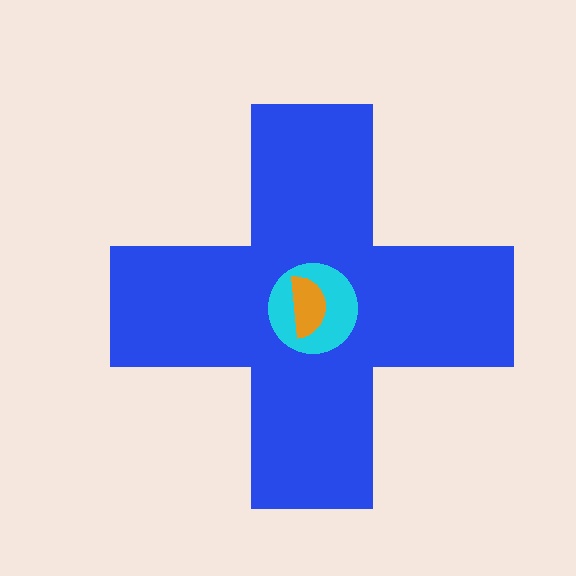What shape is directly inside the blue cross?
The cyan circle.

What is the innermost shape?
The orange semicircle.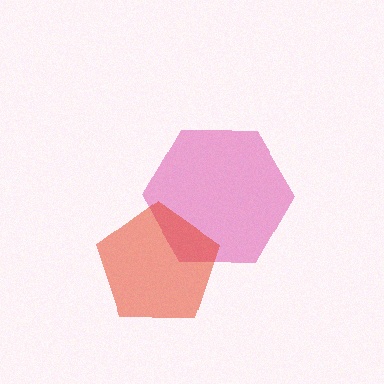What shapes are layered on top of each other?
The layered shapes are: a magenta hexagon, a red pentagon.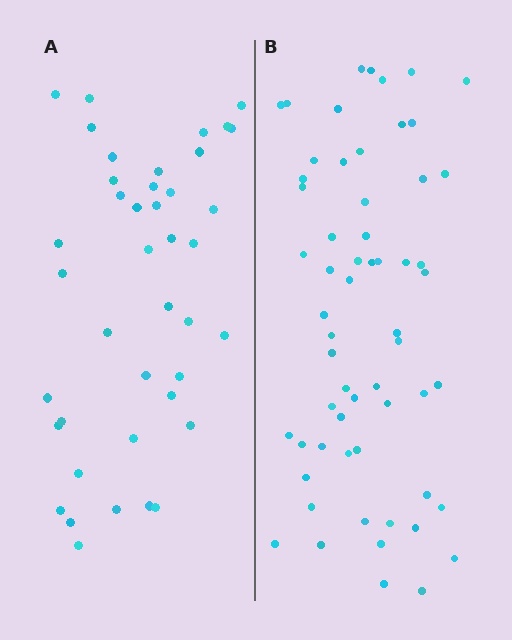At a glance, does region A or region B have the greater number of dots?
Region B (the right region) has more dots.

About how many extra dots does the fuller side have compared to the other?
Region B has approximately 20 more dots than region A.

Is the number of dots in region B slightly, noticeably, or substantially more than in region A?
Region B has substantially more. The ratio is roughly 1.5 to 1.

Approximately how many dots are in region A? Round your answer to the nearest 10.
About 40 dots. (The exact count is 41, which rounds to 40.)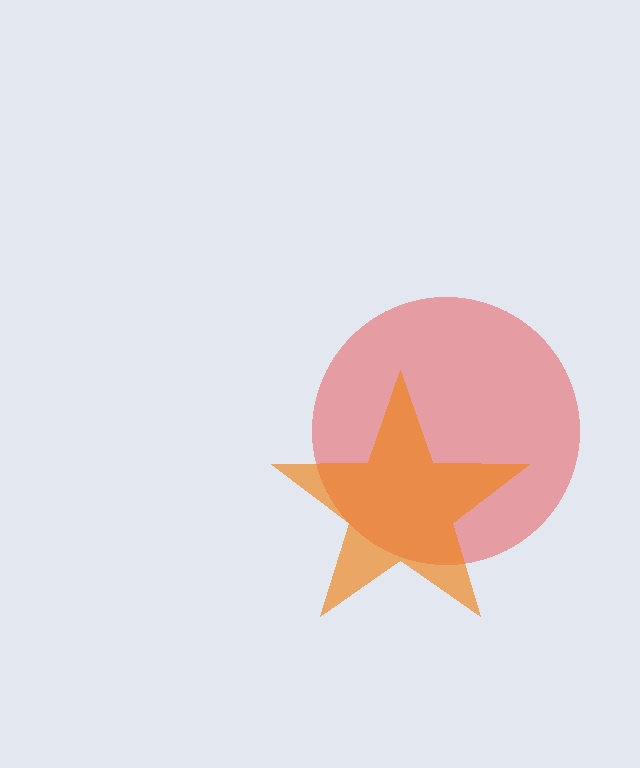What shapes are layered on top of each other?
The layered shapes are: a red circle, an orange star.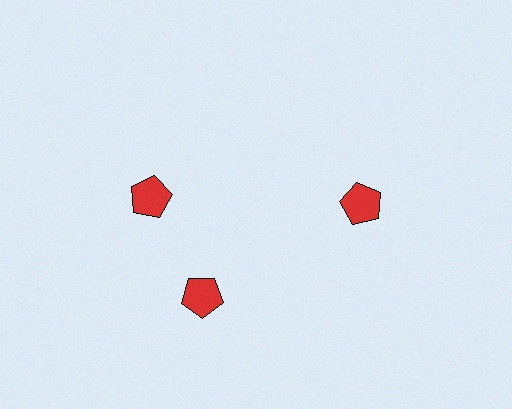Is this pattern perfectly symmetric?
No. The 3 red pentagons are arranged in a ring, but one element near the 11 o'clock position is rotated out of alignment along the ring, breaking the 3-fold rotational symmetry.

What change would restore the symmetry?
The symmetry would be restored by rotating it back into even spacing with its neighbors so that all 3 pentagons sit at equal angles and equal distance from the center.